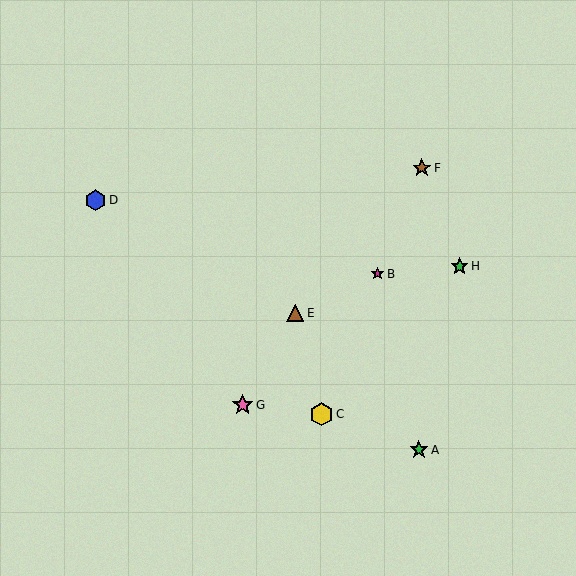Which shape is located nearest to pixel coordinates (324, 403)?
The yellow hexagon (labeled C) at (322, 414) is nearest to that location.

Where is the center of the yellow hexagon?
The center of the yellow hexagon is at (322, 414).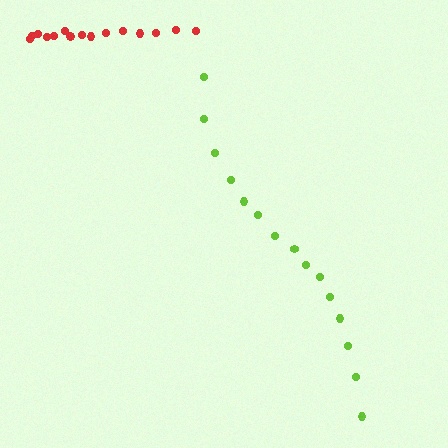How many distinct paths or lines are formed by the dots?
There are 2 distinct paths.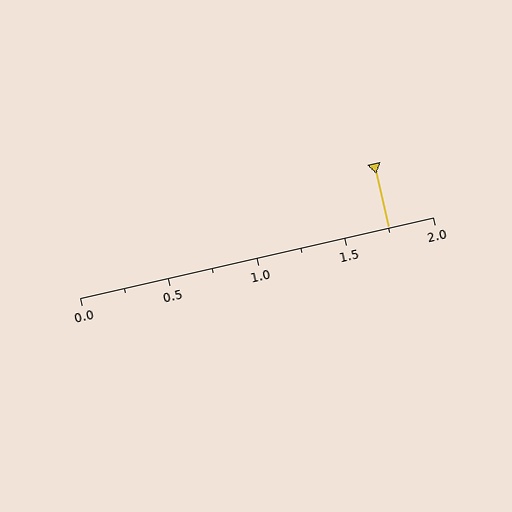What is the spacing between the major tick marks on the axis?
The major ticks are spaced 0.5 apart.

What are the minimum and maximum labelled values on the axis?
The axis runs from 0.0 to 2.0.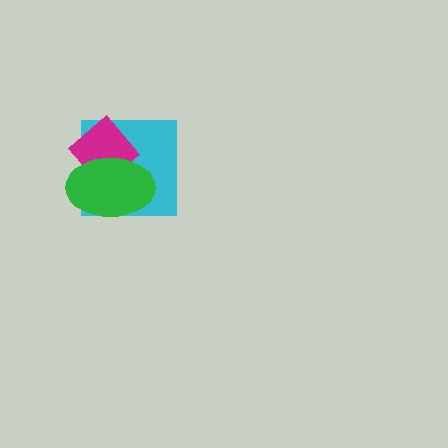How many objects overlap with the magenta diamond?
2 objects overlap with the magenta diamond.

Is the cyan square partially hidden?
Yes, it is partially covered by another shape.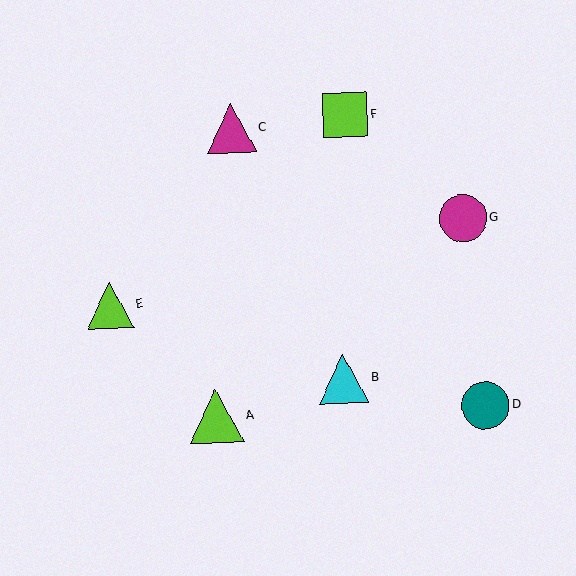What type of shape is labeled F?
Shape F is a lime square.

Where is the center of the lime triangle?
The center of the lime triangle is at (216, 416).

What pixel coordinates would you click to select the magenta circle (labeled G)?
Click at (463, 218) to select the magenta circle G.